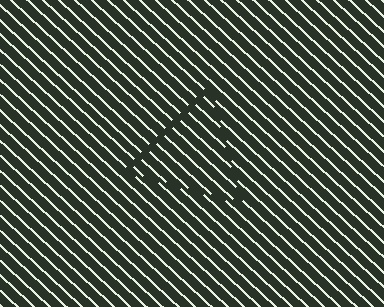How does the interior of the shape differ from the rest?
The interior of the shape contains the same grating, shifted by half a period — the contour is defined by the phase discontinuity where line-ends from the inner and outer gratings abut.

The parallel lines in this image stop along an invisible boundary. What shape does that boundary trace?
An illusory triangle. The interior of the shape contains the same grating, shifted by half a period — the contour is defined by the phase discontinuity where line-ends from the inner and outer gratings abut.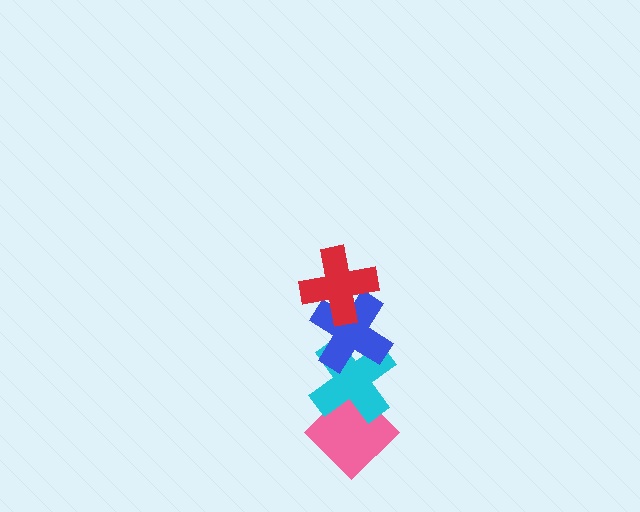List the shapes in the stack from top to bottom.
From top to bottom: the red cross, the blue cross, the cyan cross, the pink diamond.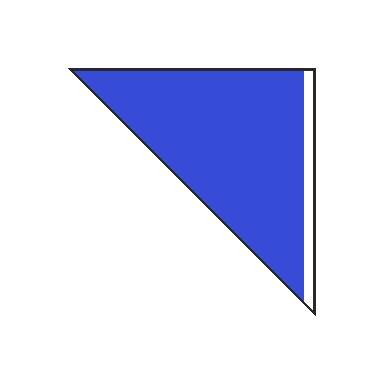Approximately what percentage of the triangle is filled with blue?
Approximately 90%.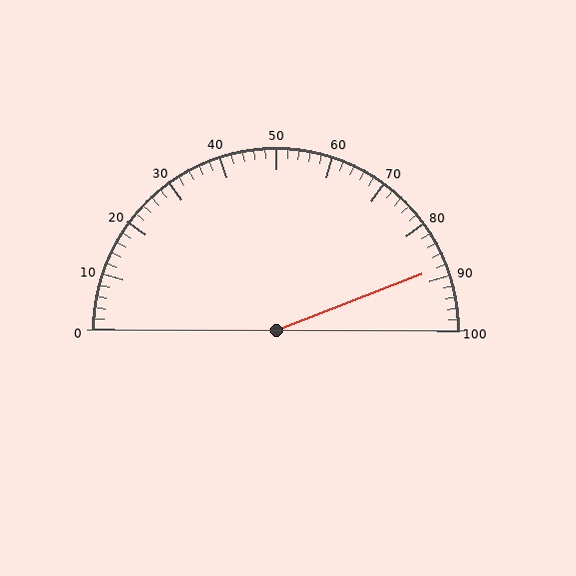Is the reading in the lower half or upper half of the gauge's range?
The reading is in the upper half of the range (0 to 100).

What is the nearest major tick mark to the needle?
The nearest major tick mark is 90.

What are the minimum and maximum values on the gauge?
The gauge ranges from 0 to 100.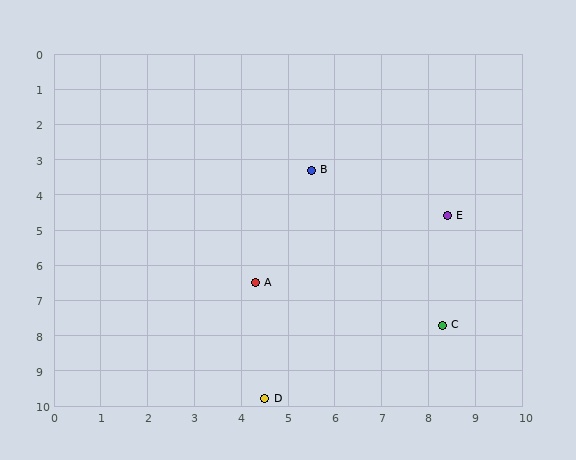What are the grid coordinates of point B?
Point B is at approximately (5.5, 3.3).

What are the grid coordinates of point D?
Point D is at approximately (4.5, 9.8).